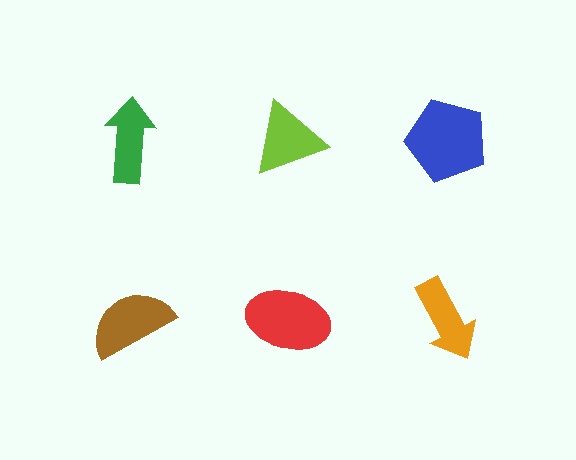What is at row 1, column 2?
A lime triangle.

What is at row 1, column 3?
A blue pentagon.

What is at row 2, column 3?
An orange arrow.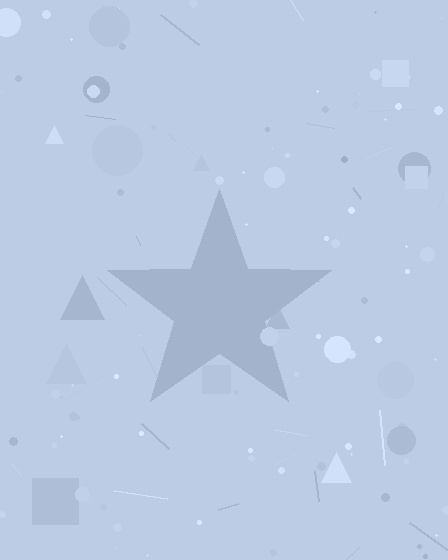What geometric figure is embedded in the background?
A star is embedded in the background.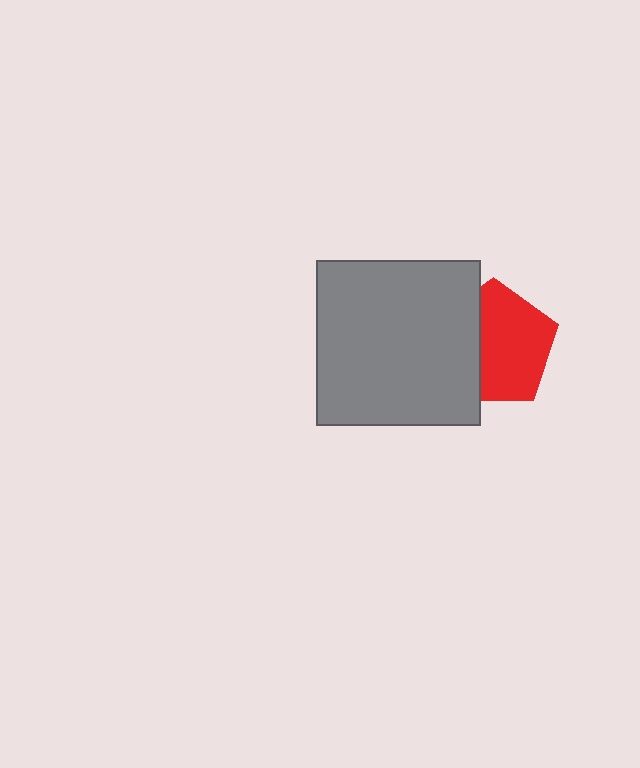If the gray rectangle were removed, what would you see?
You would see the complete red pentagon.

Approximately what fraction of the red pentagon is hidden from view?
Roughly 37% of the red pentagon is hidden behind the gray rectangle.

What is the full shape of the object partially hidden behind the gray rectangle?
The partially hidden object is a red pentagon.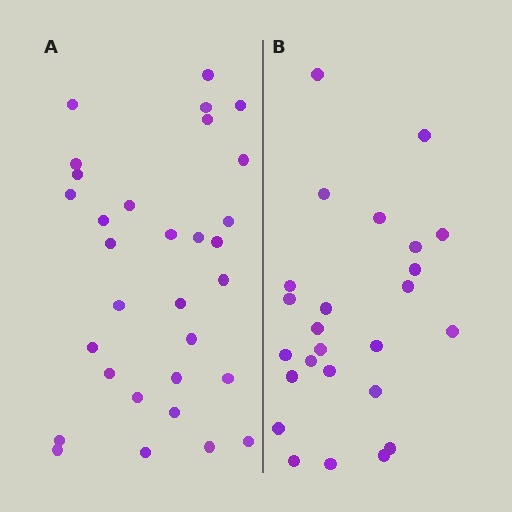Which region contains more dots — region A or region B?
Region A (the left region) has more dots.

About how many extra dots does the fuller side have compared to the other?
Region A has about 6 more dots than region B.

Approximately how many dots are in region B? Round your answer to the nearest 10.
About 20 dots. (The exact count is 25, which rounds to 20.)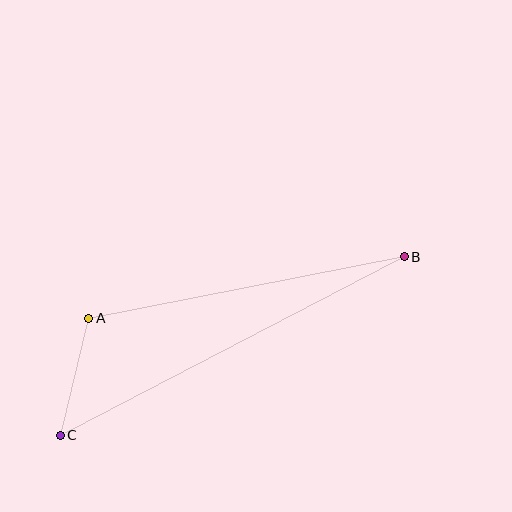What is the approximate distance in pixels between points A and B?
The distance between A and B is approximately 321 pixels.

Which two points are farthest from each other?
Points B and C are farthest from each other.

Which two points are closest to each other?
Points A and C are closest to each other.